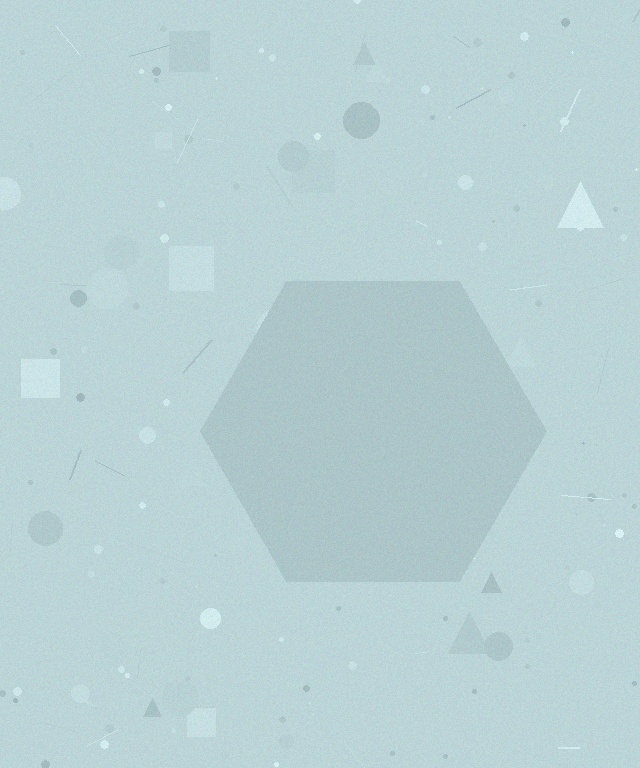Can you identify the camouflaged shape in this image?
The camouflaged shape is a hexagon.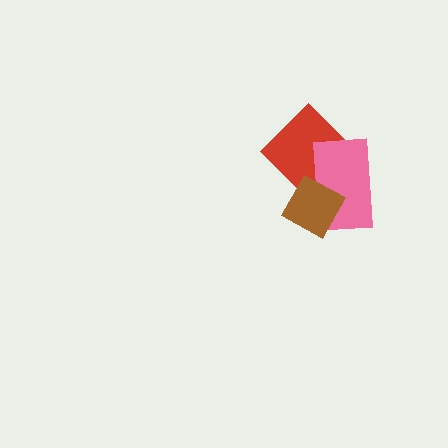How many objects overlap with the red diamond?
2 objects overlap with the red diamond.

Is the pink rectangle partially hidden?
Yes, it is partially covered by another shape.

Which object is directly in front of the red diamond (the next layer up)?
The pink rectangle is directly in front of the red diamond.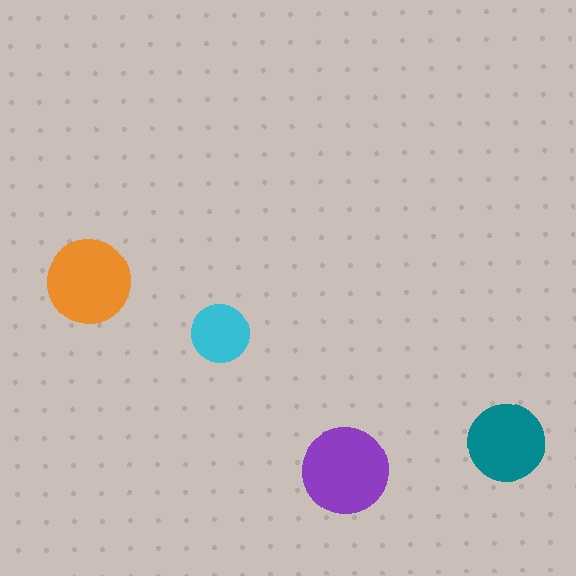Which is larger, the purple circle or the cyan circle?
The purple one.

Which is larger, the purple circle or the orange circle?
The purple one.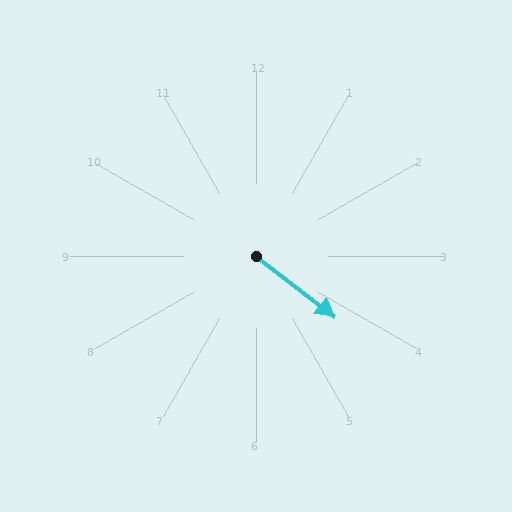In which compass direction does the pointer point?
Southeast.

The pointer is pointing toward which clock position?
Roughly 4 o'clock.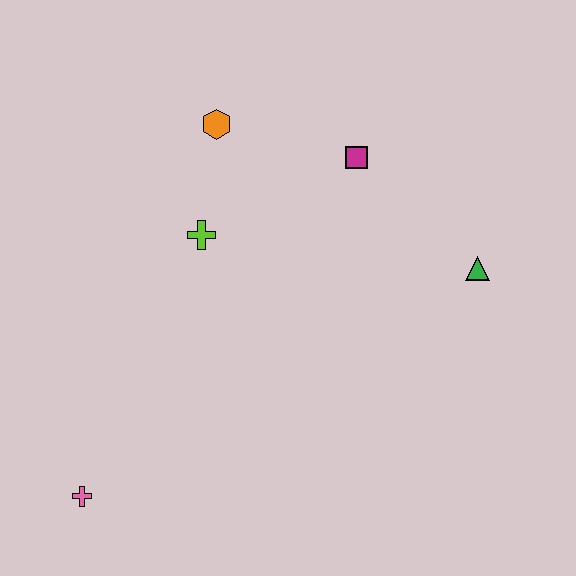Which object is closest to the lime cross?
The orange hexagon is closest to the lime cross.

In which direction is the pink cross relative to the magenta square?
The pink cross is below the magenta square.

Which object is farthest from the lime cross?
The pink cross is farthest from the lime cross.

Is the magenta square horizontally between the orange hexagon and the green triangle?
Yes